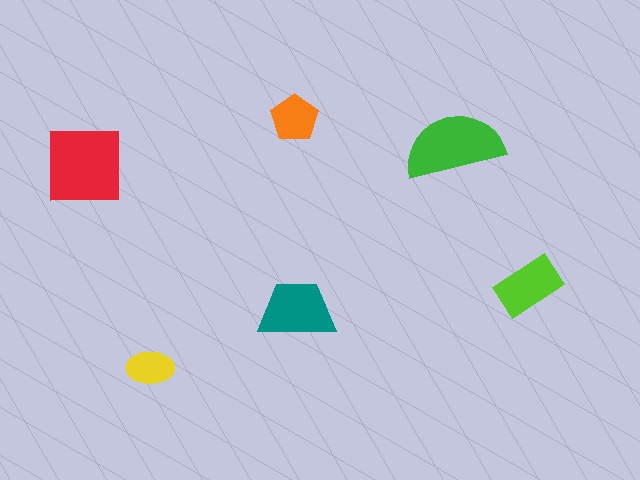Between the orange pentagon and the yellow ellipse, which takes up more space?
The orange pentagon.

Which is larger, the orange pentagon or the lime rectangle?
The lime rectangle.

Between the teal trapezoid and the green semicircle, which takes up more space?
The green semicircle.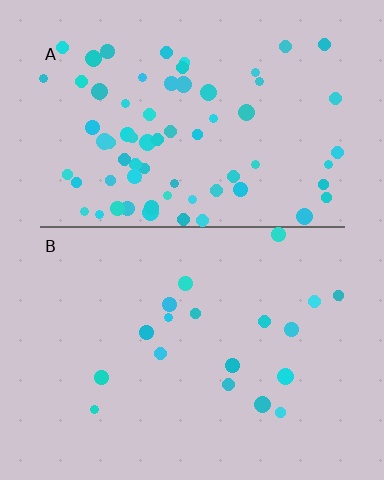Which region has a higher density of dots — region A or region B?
A (the top).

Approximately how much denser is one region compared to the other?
Approximately 3.7× — region A over region B.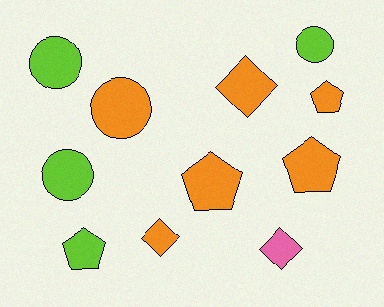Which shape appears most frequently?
Pentagon, with 4 objects.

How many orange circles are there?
There is 1 orange circle.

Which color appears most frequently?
Orange, with 6 objects.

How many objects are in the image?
There are 11 objects.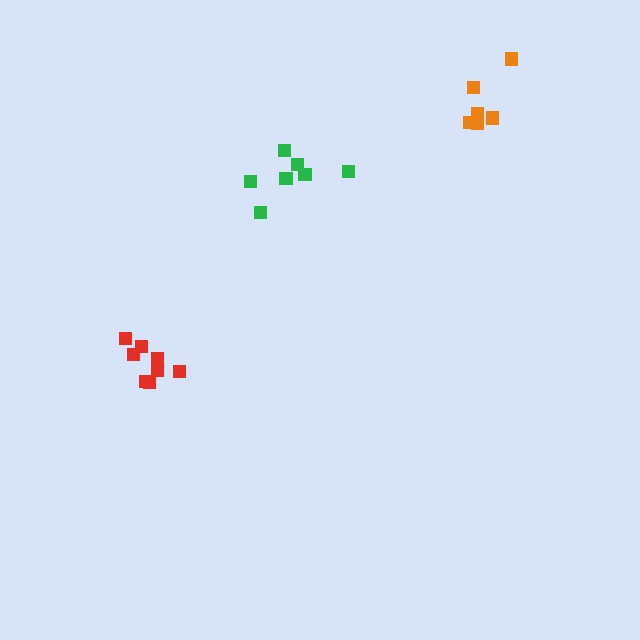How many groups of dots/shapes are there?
There are 3 groups.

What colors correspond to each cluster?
The clusters are colored: orange, green, red.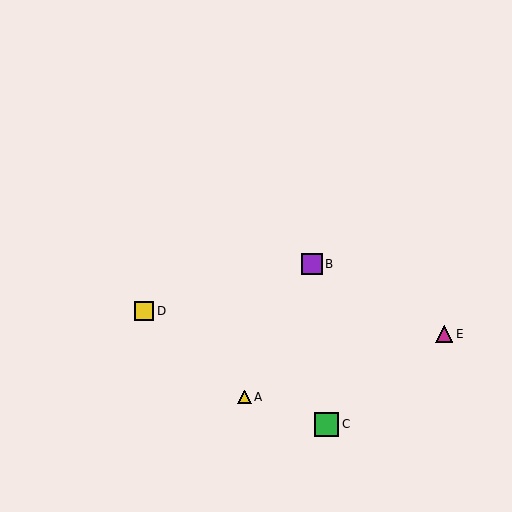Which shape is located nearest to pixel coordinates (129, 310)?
The yellow square (labeled D) at (144, 311) is nearest to that location.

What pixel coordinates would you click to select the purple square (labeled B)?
Click at (312, 264) to select the purple square B.